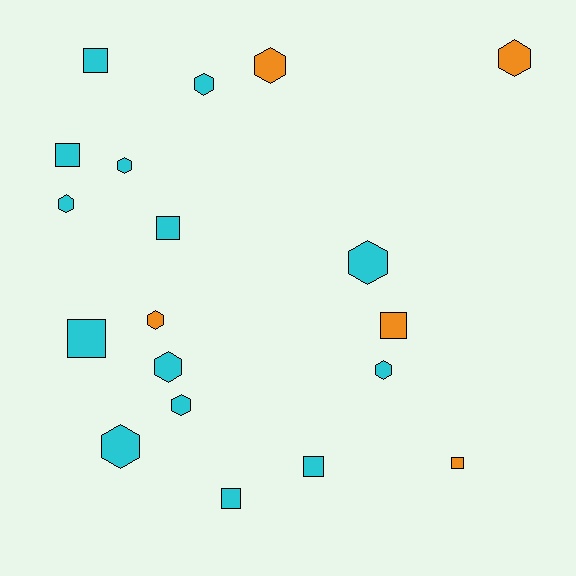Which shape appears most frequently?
Hexagon, with 11 objects.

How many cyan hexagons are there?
There are 8 cyan hexagons.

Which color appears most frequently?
Cyan, with 14 objects.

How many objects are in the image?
There are 19 objects.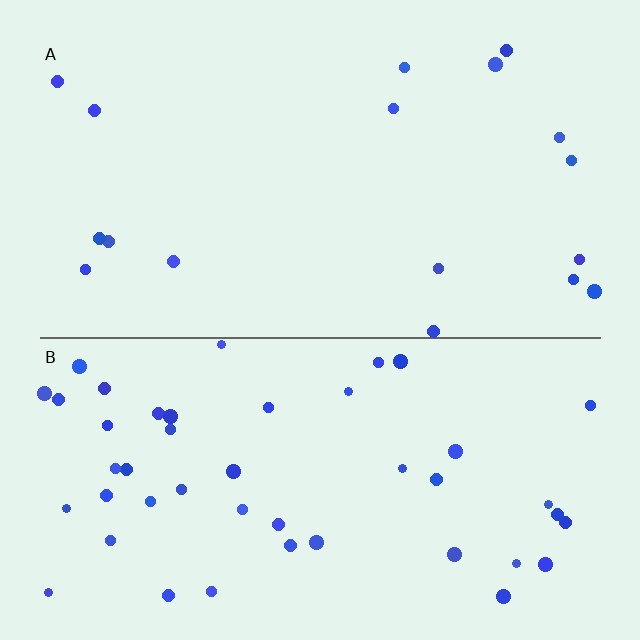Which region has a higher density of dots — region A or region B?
B (the bottom).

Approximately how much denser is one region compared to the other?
Approximately 2.7× — region B over region A.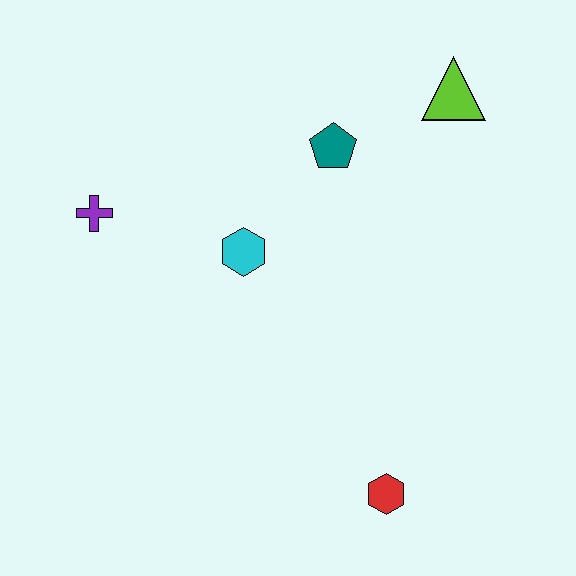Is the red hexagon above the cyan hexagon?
No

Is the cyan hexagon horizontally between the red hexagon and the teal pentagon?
No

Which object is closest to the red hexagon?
The cyan hexagon is closest to the red hexagon.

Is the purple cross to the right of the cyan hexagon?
No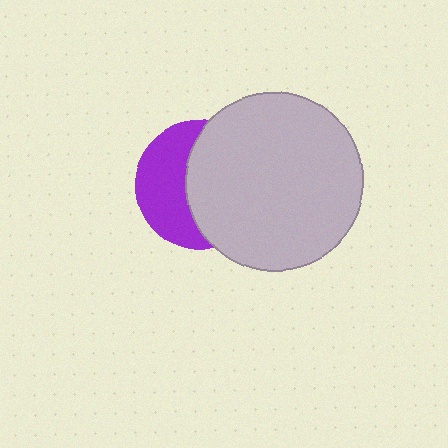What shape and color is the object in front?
The object in front is a light gray circle.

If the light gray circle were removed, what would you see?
You would see the complete purple circle.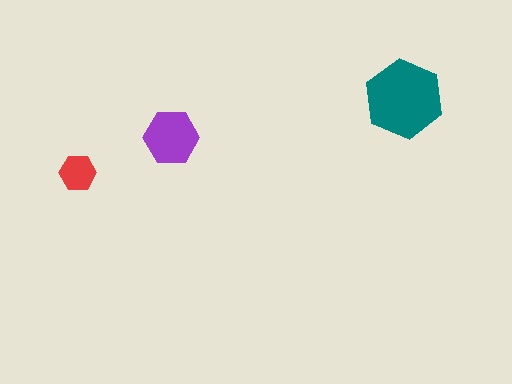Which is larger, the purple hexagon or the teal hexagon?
The teal one.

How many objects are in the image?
There are 3 objects in the image.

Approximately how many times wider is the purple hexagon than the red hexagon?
About 1.5 times wider.